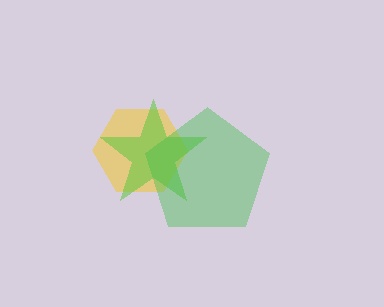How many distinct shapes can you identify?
There are 3 distinct shapes: a yellow hexagon, a lime star, a green pentagon.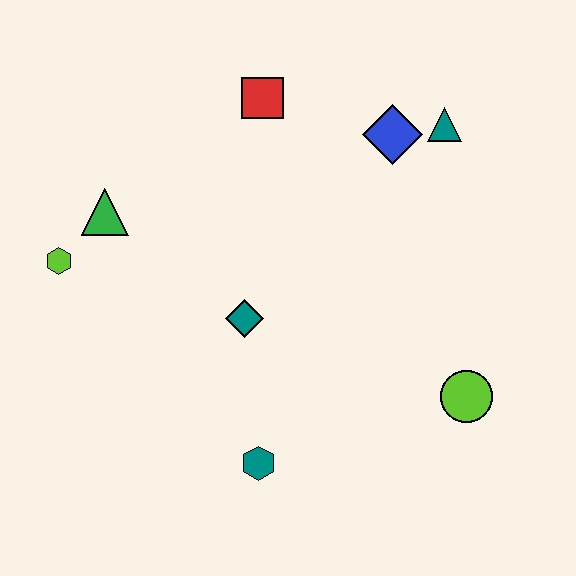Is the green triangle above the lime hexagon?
Yes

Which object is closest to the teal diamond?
The teal hexagon is closest to the teal diamond.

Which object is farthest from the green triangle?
The lime circle is farthest from the green triangle.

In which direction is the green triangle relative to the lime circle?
The green triangle is to the left of the lime circle.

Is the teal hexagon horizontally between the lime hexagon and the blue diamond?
Yes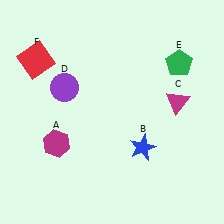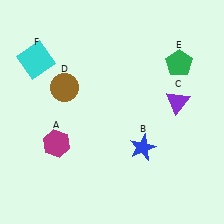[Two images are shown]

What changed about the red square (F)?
In Image 1, F is red. In Image 2, it changed to cyan.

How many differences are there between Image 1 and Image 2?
There are 3 differences between the two images.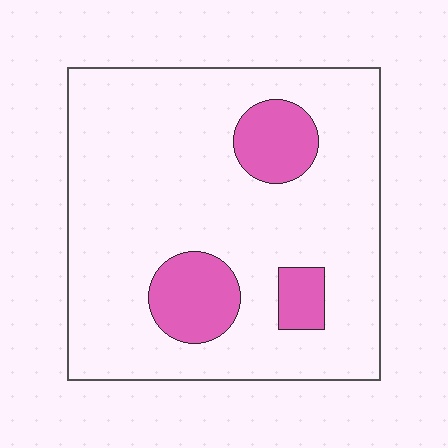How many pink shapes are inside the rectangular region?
3.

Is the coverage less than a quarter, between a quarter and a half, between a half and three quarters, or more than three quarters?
Less than a quarter.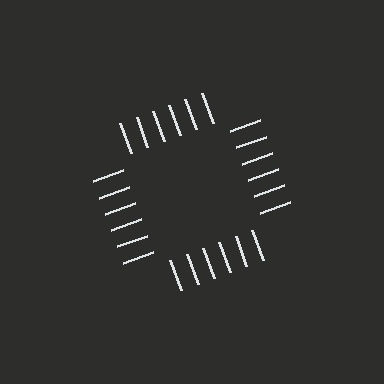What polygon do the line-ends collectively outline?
An illusory square — the line segments terminate on its edges but no continuous stroke is drawn.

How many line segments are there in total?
24 — 6 along each of the 4 edges.